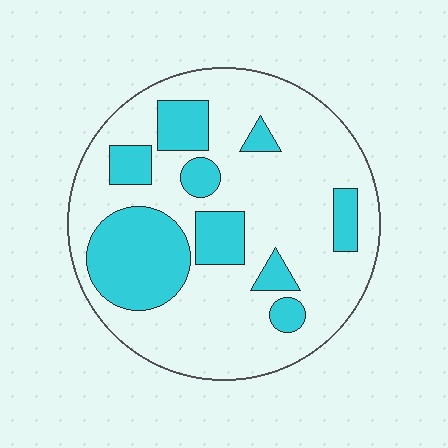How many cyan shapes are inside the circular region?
9.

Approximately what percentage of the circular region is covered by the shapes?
Approximately 30%.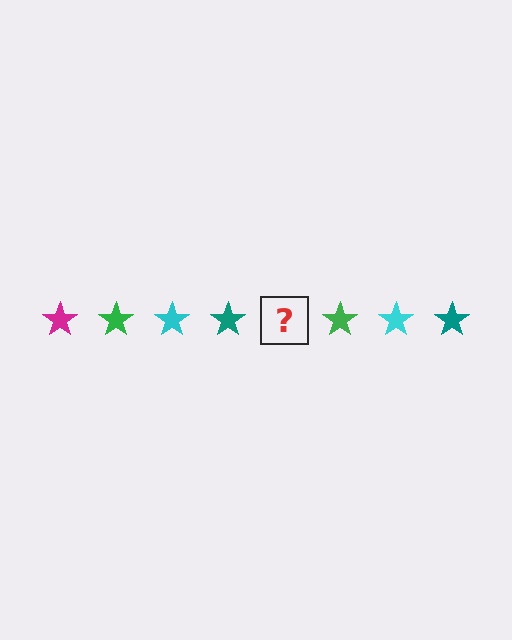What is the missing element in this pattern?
The missing element is a magenta star.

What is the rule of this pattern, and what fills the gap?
The rule is that the pattern cycles through magenta, green, cyan, teal stars. The gap should be filled with a magenta star.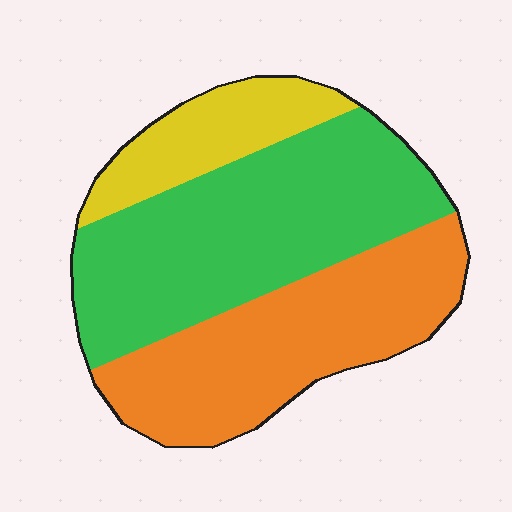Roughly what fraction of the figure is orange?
Orange takes up about three eighths (3/8) of the figure.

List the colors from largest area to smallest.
From largest to smallest: green, orange, yellow.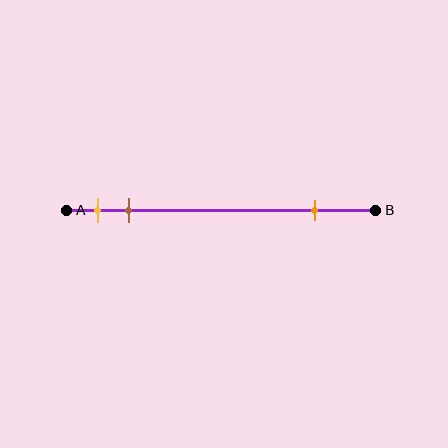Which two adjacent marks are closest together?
The yellow and brown marks are the closest adjacent pair.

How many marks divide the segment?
There are 3 marks dividing the segment.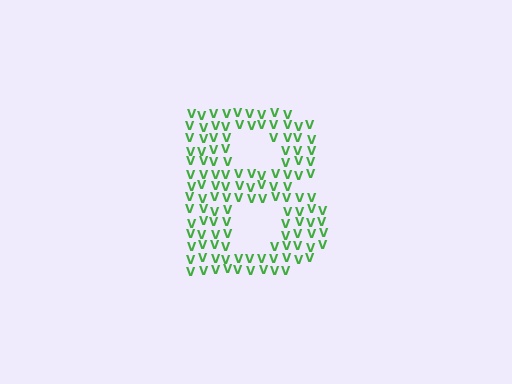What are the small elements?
The small elements are letter V's.